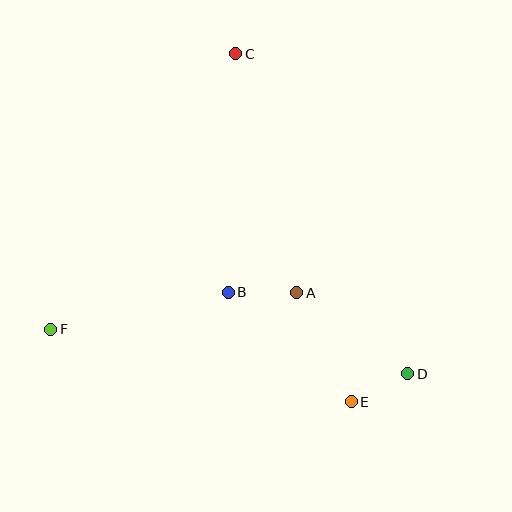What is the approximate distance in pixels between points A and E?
The distance between A and E is approximately 122 pixels.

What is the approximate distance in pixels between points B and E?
The distance between B and E is approximately 164 pixels.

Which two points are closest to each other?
Points D and E are closest to each other.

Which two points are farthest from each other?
Points C and E are farthest from each other.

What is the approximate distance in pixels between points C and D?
The distance between C and D is approximately 363 pixels.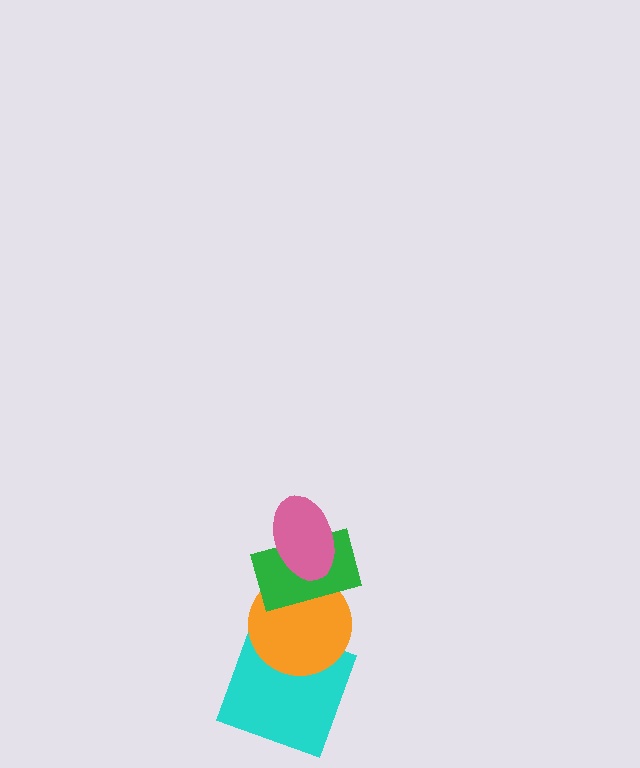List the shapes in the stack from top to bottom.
From top to bottom: the pink ellipse, the green rectangle, the orange circle, the cyan square.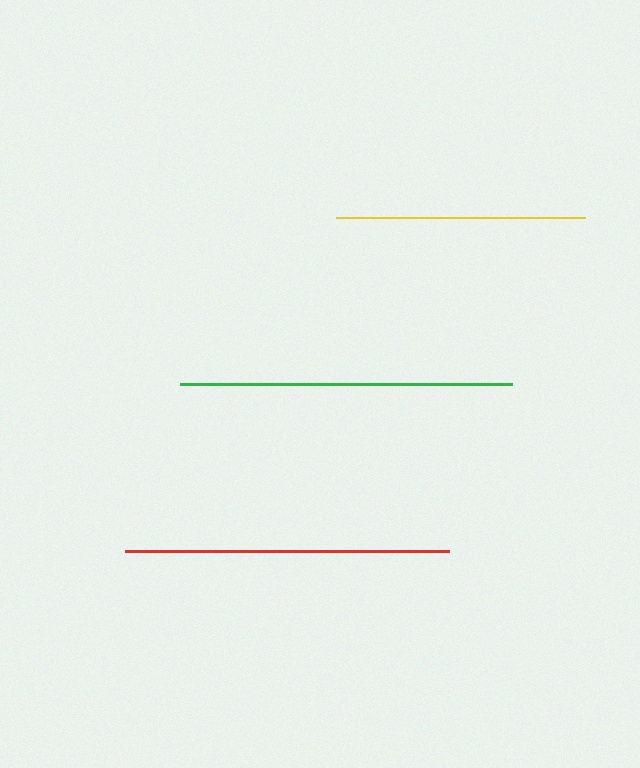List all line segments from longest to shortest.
From longest to shortest: green, red, yellow.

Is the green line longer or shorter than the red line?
The green line is longer than the red line.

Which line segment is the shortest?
The yellow line is the shortest at approximately 249 pixels.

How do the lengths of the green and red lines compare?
The green and red lines are approximately the same length.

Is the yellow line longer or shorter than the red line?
The red line is longer than the yellow line.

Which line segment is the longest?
The green line is the longest at approximately 332 pixels.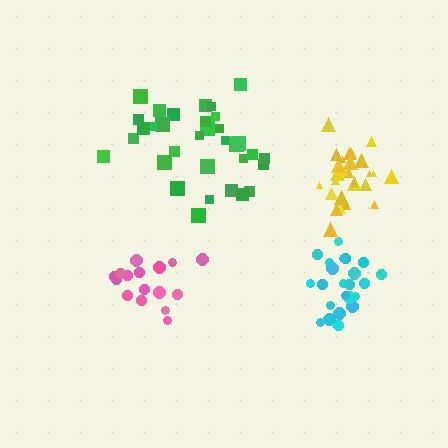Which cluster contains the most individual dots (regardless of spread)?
Green (33).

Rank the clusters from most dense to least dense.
cyan, yellow, pink, green.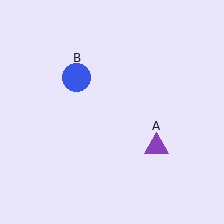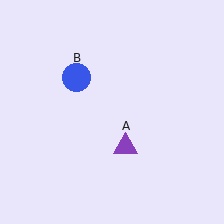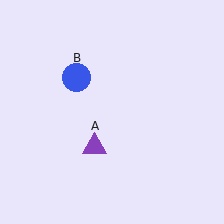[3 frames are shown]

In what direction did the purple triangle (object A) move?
The purple triangle (object A) moved left.